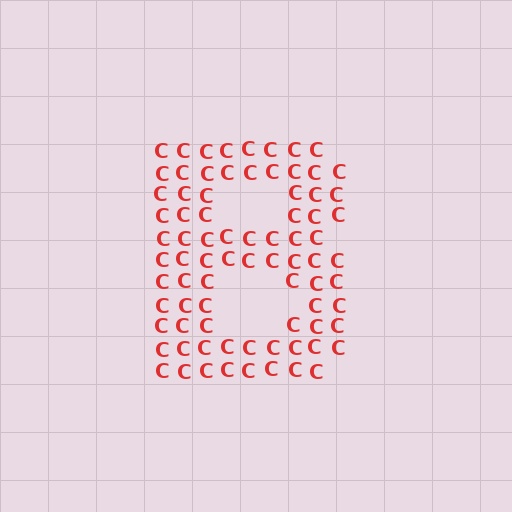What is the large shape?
The large shape is the letter B.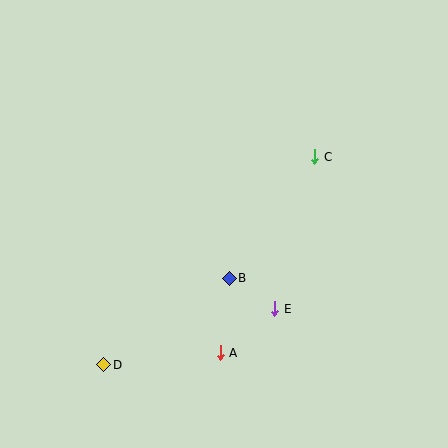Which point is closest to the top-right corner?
Point C is closest to the top-right corner.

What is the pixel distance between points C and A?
The distance between C and A is 218 pixels.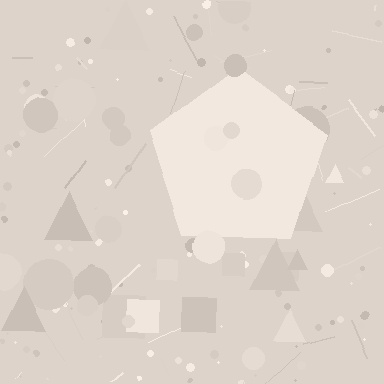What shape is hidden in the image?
A pentagon is hidden in the image.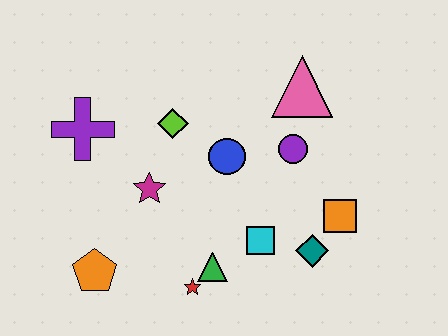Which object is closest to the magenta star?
The lime diamond is closest to the magenta star.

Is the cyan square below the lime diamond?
Yes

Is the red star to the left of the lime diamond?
No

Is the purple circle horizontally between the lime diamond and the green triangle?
No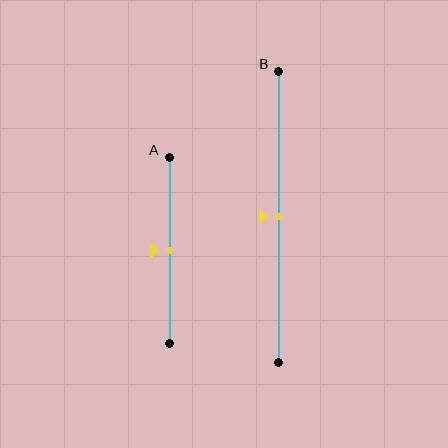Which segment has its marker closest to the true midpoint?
Segment A has its marker closest to the true midpoint.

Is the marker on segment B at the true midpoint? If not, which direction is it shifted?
Yes, the marker on segment B is at the true midpoint.